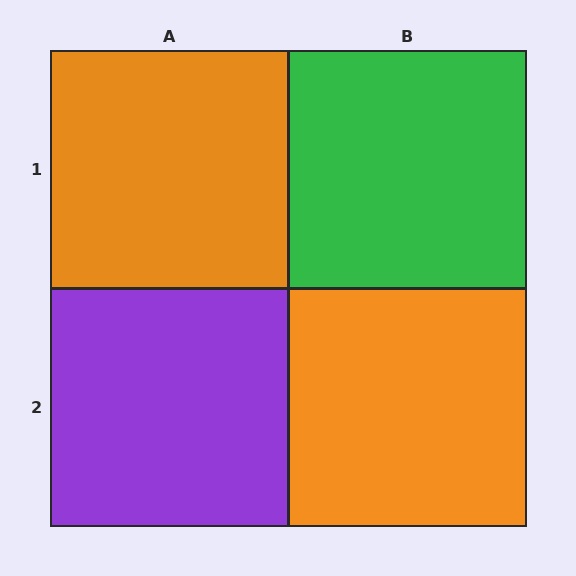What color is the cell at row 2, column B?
Orange.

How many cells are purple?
1 cell is purple.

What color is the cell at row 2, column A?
Purple.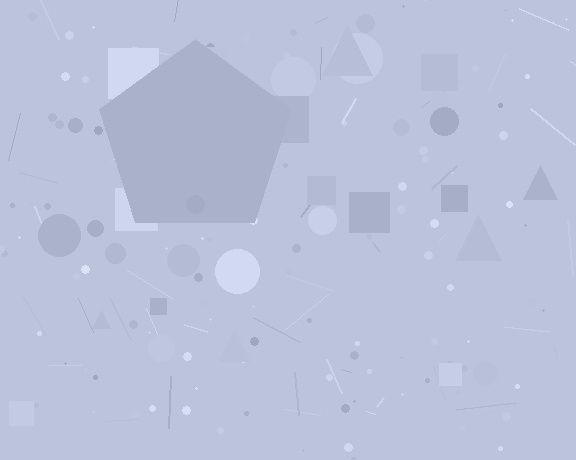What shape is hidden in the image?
A pentagon is hidden in the image.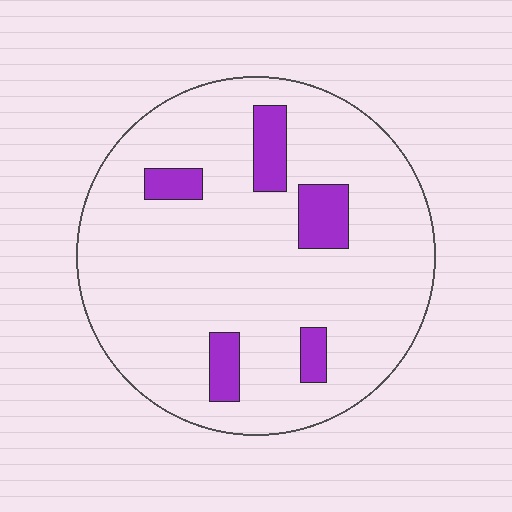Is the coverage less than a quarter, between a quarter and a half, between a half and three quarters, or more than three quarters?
Less than a quarter.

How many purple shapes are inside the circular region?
5.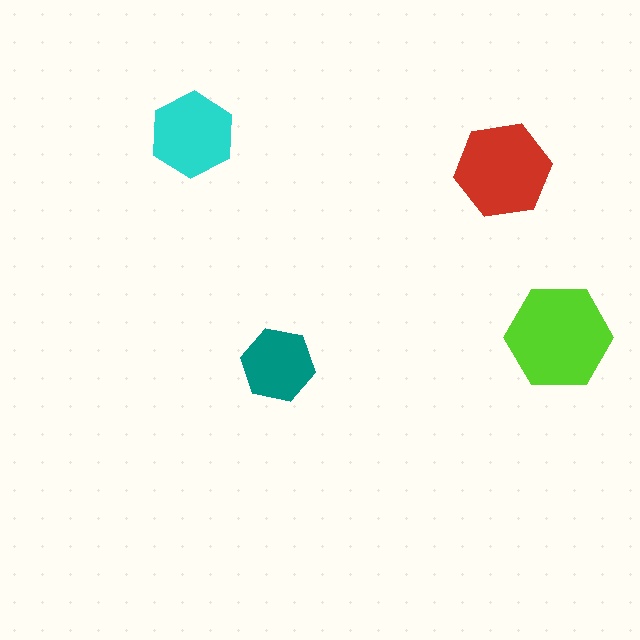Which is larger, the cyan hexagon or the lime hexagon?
The lime one.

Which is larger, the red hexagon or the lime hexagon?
The lime one.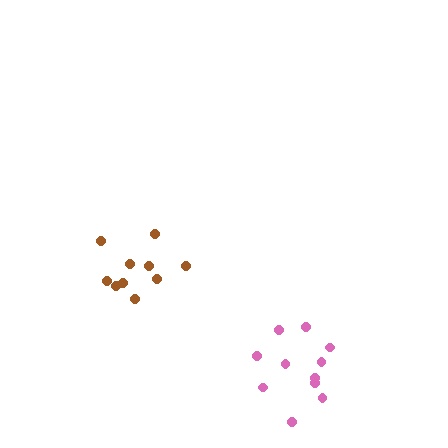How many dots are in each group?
Group 1: 10 dots, Group 2: 11 dots (21 total).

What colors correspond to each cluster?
The clusters are colored: brown, pink.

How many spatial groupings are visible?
There are 2 spatial groupings.